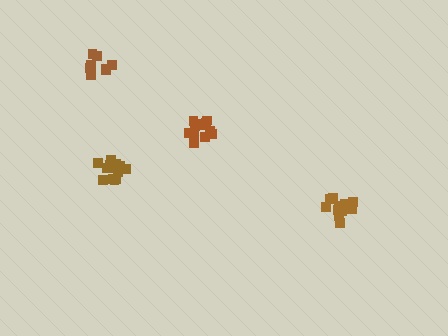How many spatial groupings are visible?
There are 4 spatial groupings.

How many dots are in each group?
Group 1: 8 dots, Group 2: 13 dots, Group 3: 12 dots, Group 4: 13 dots (46 total).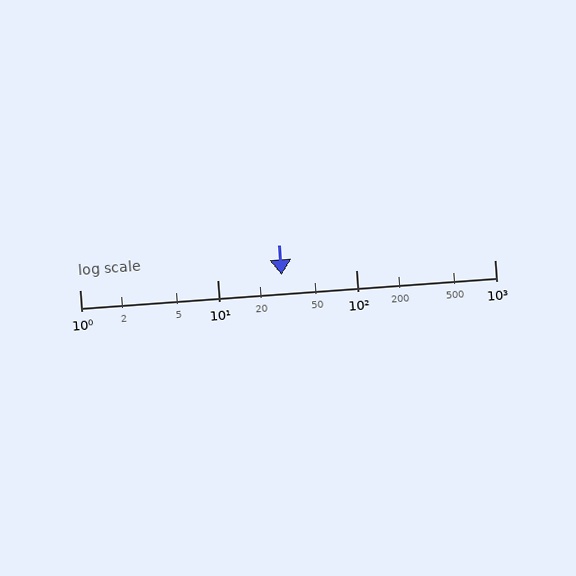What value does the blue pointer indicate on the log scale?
The pointer indicates approximately 29.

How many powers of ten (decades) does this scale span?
The scale spans 3 decades, from 1 to 1000.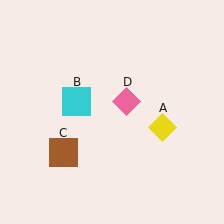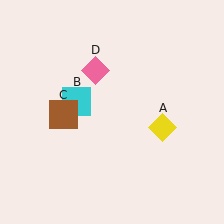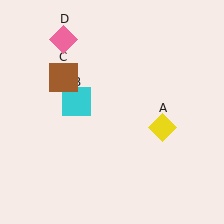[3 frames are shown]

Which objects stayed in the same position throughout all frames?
Yellow diamond (object A) and cyan square (object B) remained stationary.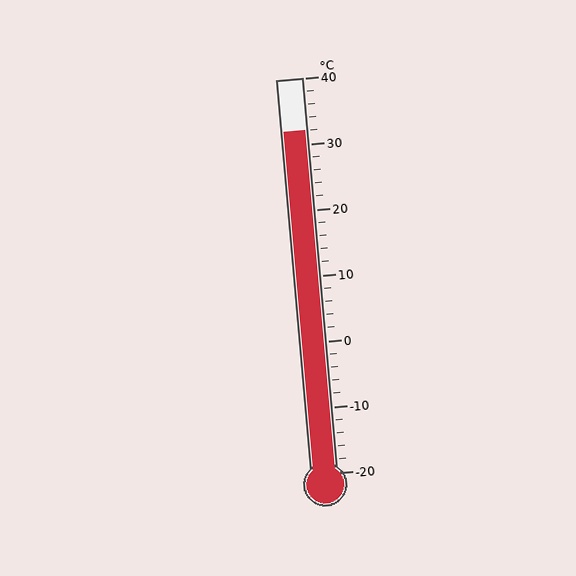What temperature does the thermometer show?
The thermometer shows approximately 32°C.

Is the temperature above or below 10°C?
The temperature is above 10°C.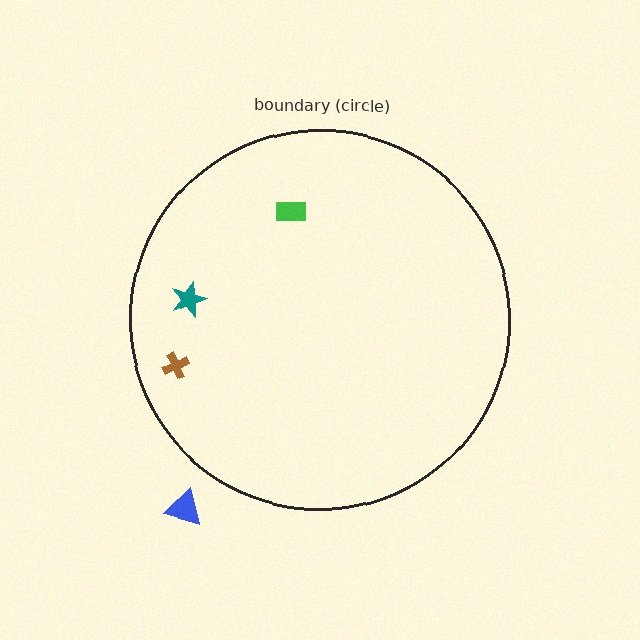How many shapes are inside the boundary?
3 inside, 1 outside.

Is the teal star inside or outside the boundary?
Inside.